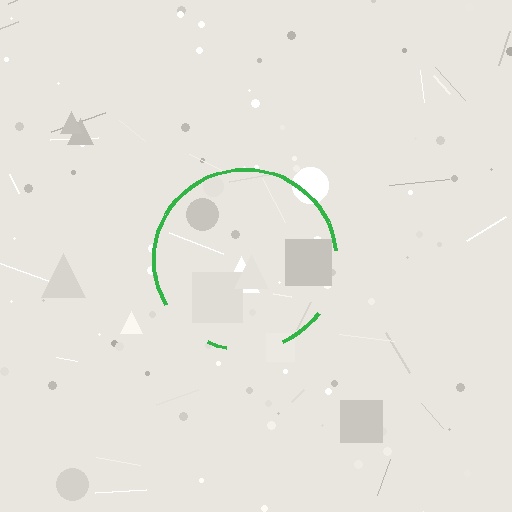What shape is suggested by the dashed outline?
The dashed outline suggests a circle.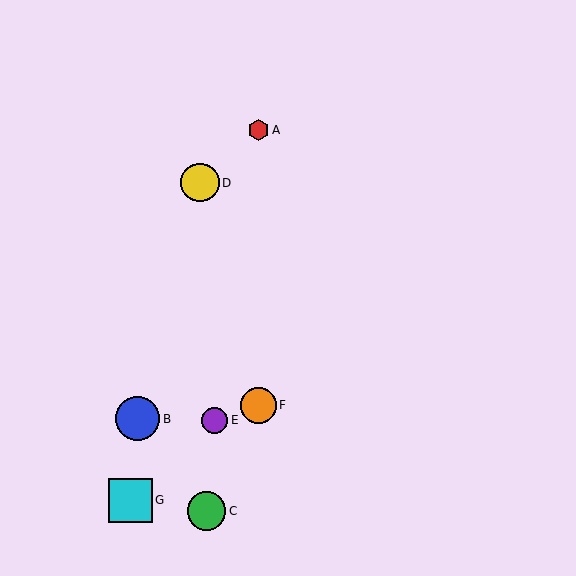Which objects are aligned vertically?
Objects A, F are aligned vertically.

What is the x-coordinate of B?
Object B is at x≈138.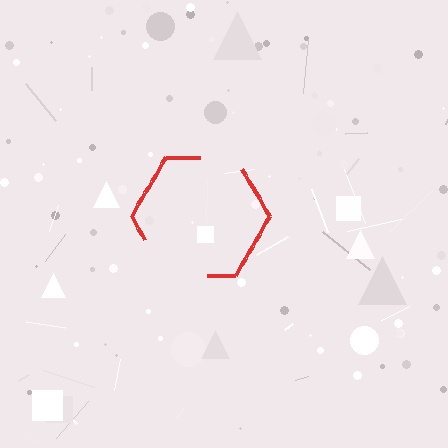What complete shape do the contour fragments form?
The contour fragments form a hexagon.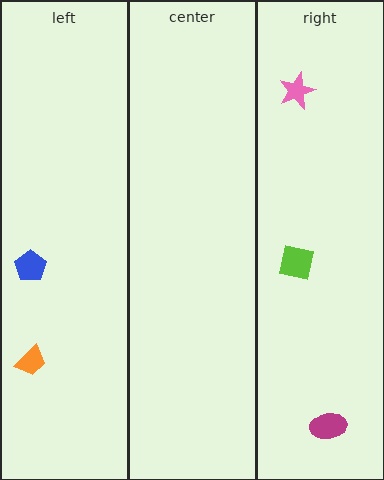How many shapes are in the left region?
2.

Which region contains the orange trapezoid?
The left region.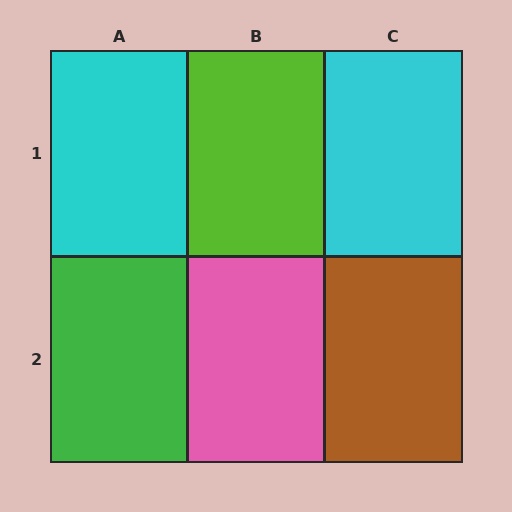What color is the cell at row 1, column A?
Cyan.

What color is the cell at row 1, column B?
Lime.